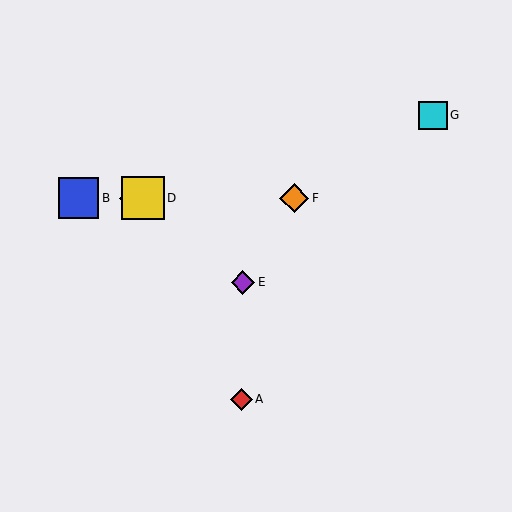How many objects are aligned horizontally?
4 objects (B, C, D, F) are aligned horizontally.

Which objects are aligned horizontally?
Objects B, C, D, F are aligned horizontally.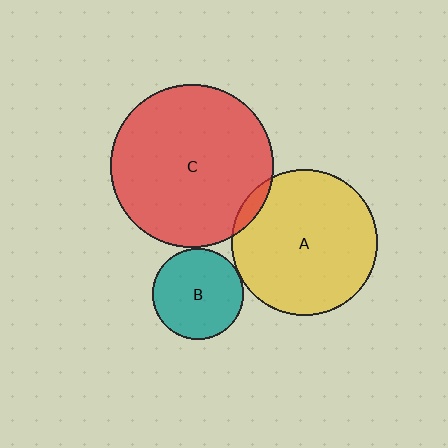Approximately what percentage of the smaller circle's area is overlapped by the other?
Approximately 5%.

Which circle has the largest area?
Circle C (red).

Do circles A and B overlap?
Yes.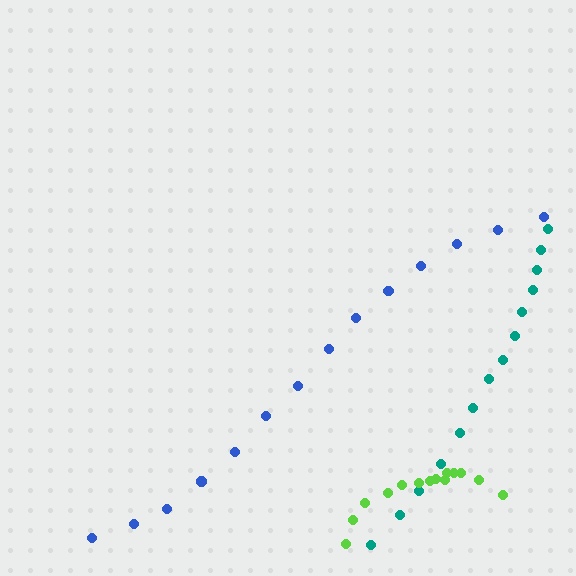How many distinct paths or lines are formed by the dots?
There are 3 distinct paths.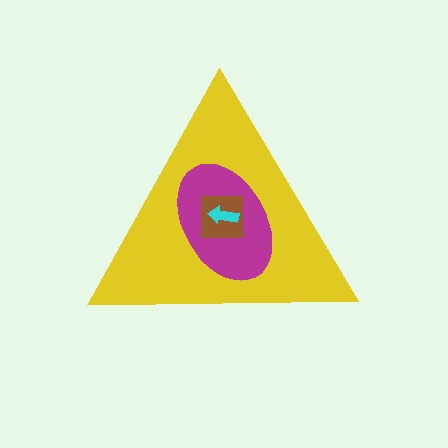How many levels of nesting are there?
4.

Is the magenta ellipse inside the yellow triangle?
Yes.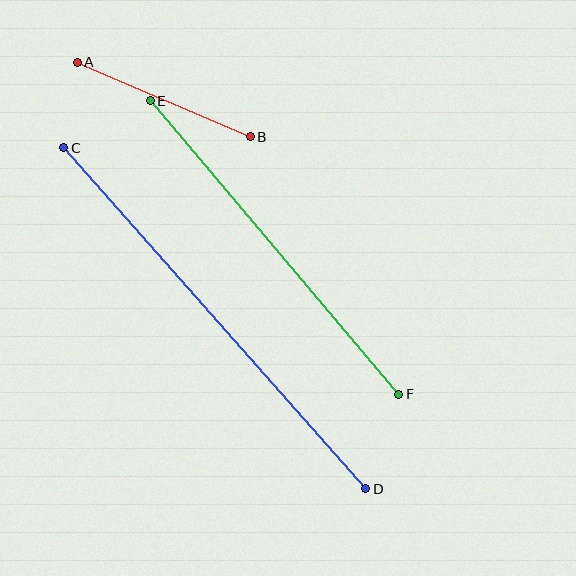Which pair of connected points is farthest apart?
Points C and D are farthest apart.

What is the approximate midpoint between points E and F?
The midpoint is at approximately (275, 248) pixels.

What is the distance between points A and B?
The distance is approximately 188 pixels.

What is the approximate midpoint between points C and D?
The midpoint is at approximately (215, 318) pixels.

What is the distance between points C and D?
The distance is approximately 456 pixels.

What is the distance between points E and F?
The distance is approximately 384 pixels.